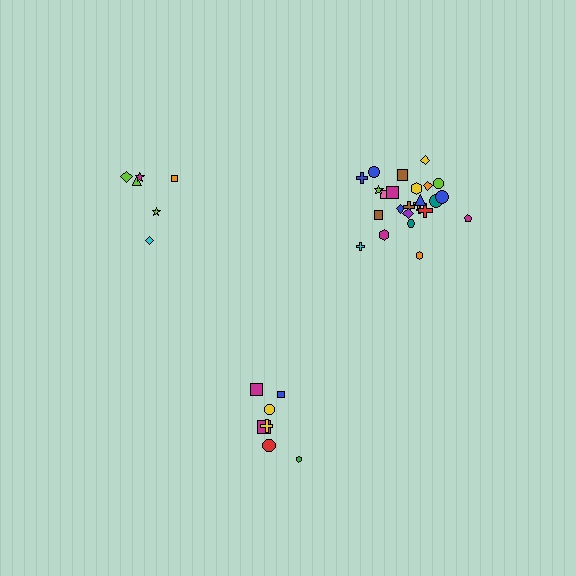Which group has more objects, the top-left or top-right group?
The top-right group.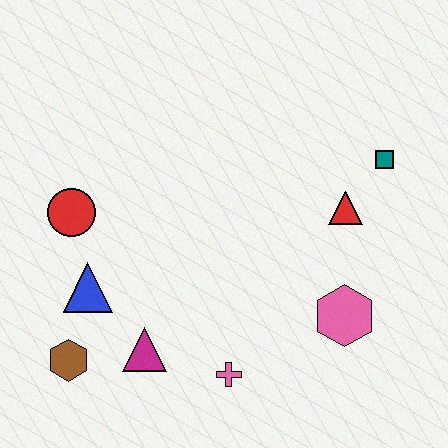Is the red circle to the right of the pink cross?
No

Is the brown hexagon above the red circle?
No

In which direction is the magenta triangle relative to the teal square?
The magenta triangle is to the left of the teal square.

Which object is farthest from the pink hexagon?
The red circle is farthest from the pink hexagon.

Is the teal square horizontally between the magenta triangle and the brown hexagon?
No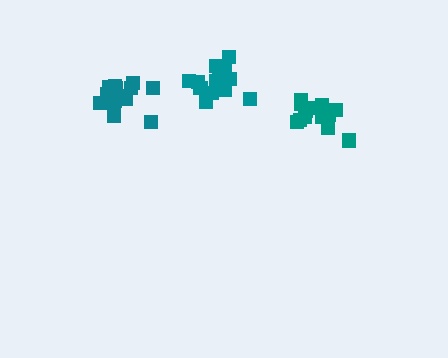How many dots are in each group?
Group 1: 13 dots, Group 2: 17 dots, Group 3: 18 dots (48 total).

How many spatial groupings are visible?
There are 3 spatial groupings.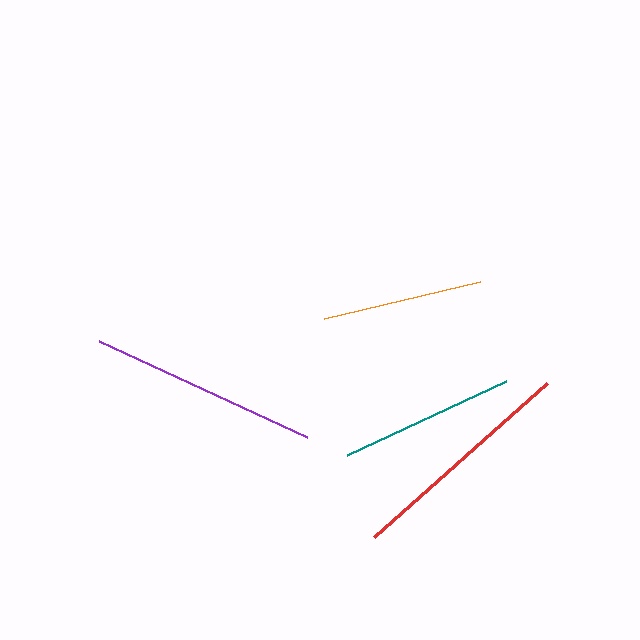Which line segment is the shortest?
The orange line is the shortest at approximately 160 pixels.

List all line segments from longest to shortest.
From longest to shortest: red, purple, teal, orange.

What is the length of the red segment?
The red segment is approximately 231 pixels long.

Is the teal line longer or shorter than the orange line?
The teal line is longer than the orange line.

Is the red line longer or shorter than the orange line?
The red line is longer than the orange line.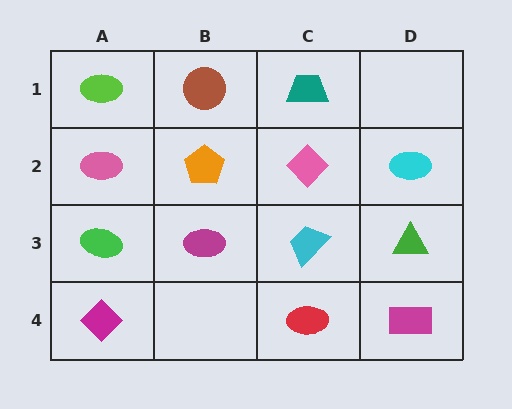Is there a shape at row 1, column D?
No, that cell is empty.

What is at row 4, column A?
A magenta diamond.